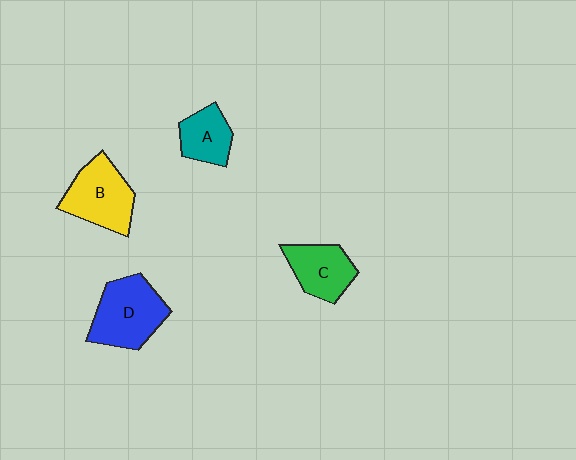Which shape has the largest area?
Shape D (blue).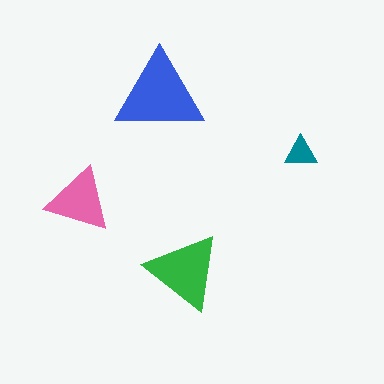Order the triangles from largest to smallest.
the blue one, the green one, the pink one, the teal one.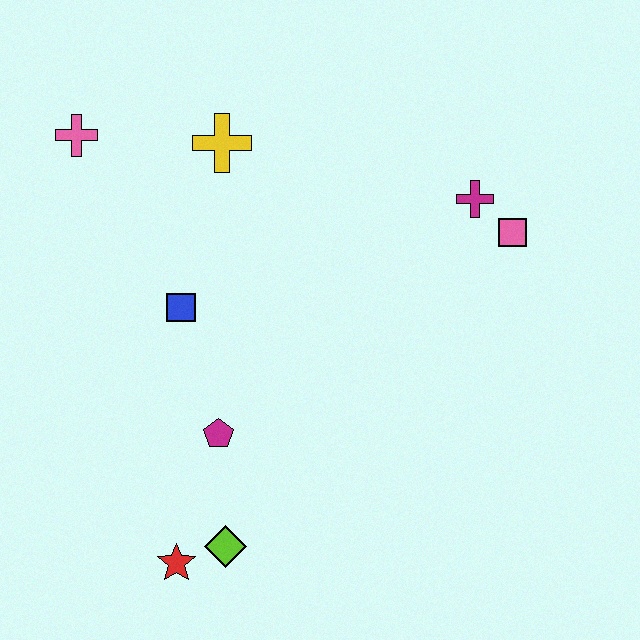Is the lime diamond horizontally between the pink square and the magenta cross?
No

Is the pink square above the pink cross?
No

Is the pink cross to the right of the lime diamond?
No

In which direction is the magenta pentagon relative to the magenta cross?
The magenta pentagon is to the left of the magenta cross.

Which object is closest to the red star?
The lime diamond is closest to the red star.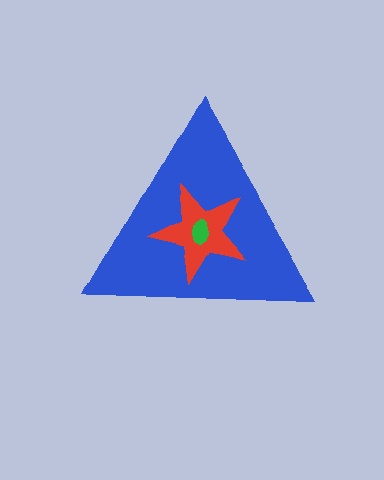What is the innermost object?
The green ellipse.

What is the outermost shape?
The blue triangle.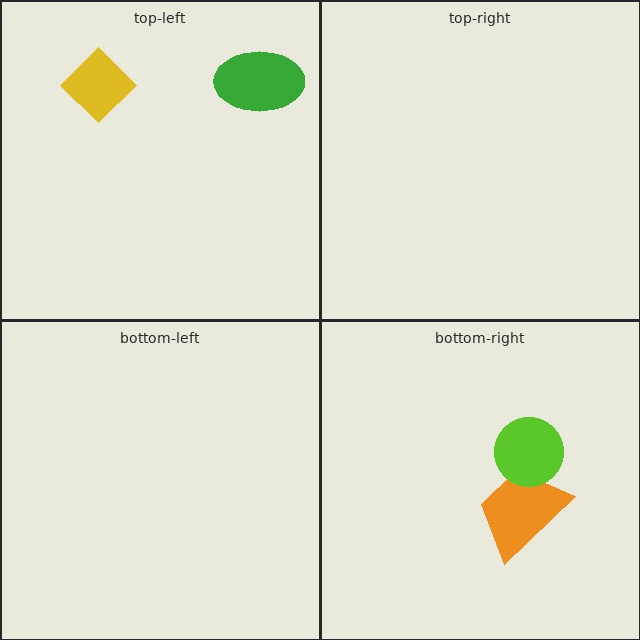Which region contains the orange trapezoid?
The bottom-right region.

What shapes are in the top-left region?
The green ellipse, the yellow diamond.